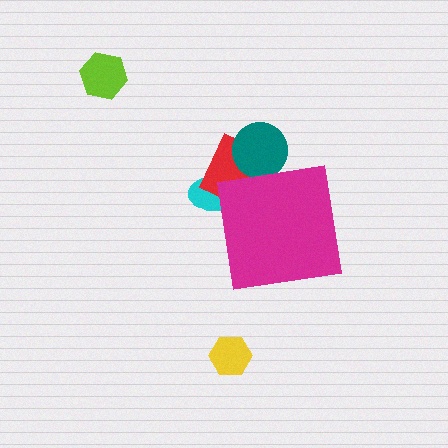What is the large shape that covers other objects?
A magenta square.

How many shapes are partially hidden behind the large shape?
3 shapes are partially hidden.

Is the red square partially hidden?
Yes, the red square is partially hidden behind the magenta square.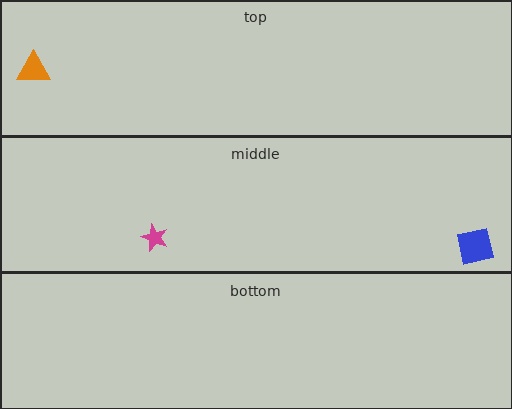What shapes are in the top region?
The orange triangle.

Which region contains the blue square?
The middle region.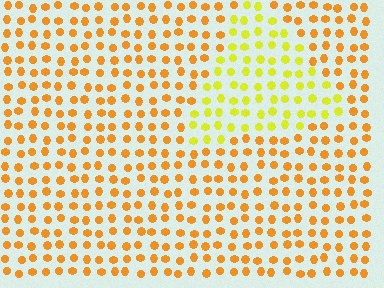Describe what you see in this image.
The image is filled with small orange elements in a uniform arrangement. A triangle-shaped region is visible where the elements are tinted to a slightly different hue, forming a subtle color boundary.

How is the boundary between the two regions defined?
The boundary is defined purely by a slight shift in hue (about 34 degrees). Spacing, size, and orientation are identical on both sides.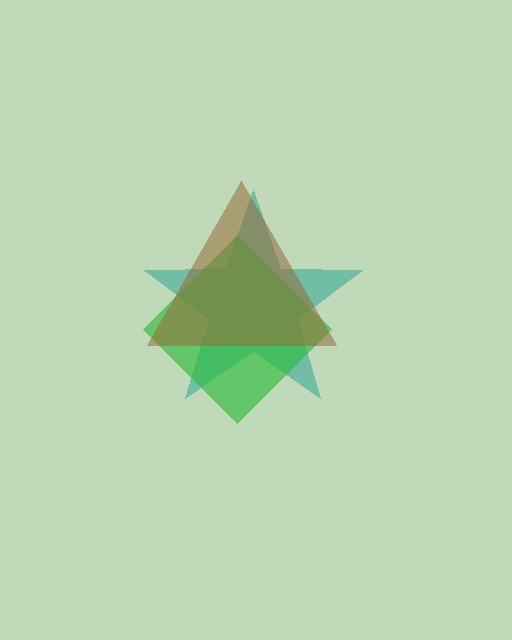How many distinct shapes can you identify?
There are 3 distinct shapes: a teal star, a green diamond, a brown triangle.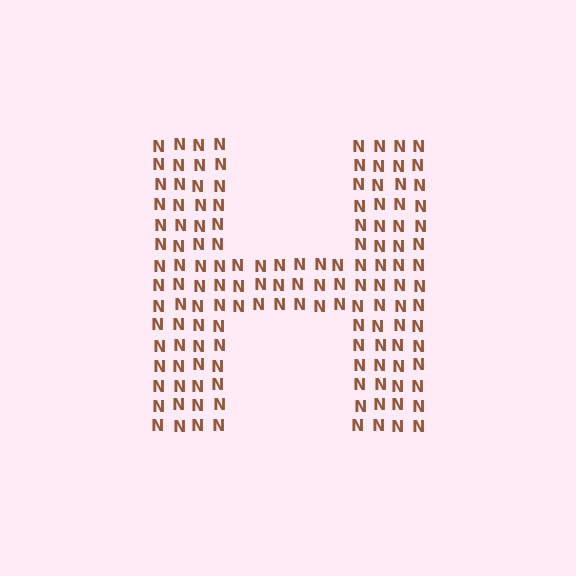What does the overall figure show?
The overall figure shows the letter H.